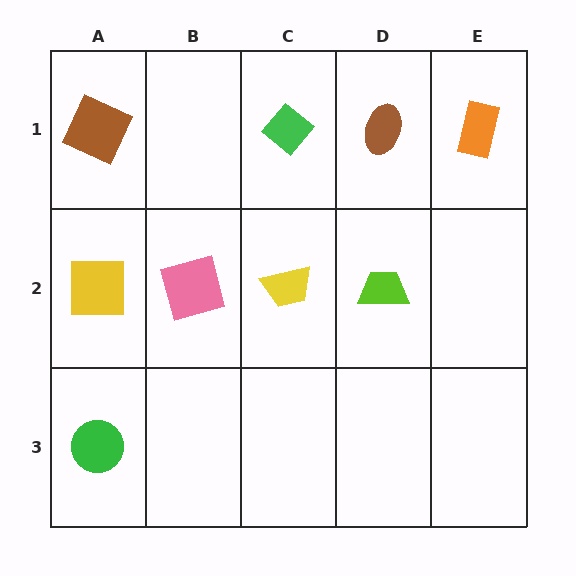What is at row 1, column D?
A brown ellipse.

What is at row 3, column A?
A green circle.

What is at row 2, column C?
A yellow trapezoid.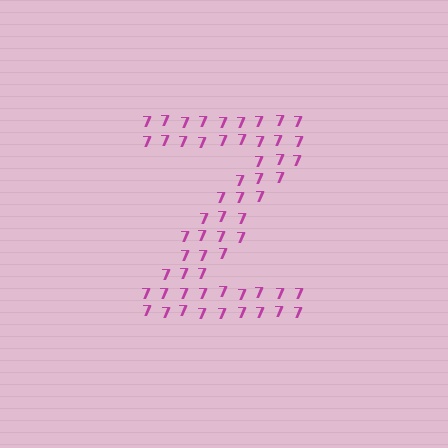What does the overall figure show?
The overall figure shows the letter Z.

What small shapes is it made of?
It is made of small digit 7's.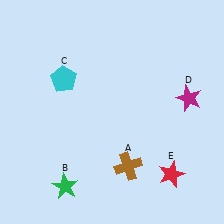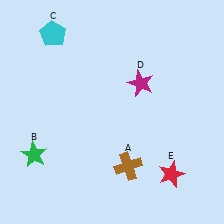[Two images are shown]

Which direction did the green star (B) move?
The green star (B) moved up.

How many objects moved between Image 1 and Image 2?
3 objects moved between the two images.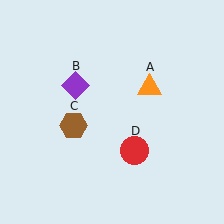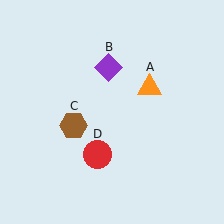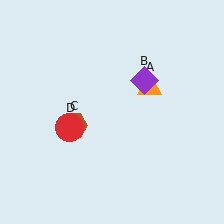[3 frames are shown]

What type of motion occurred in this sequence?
The purple diamond (object B), red circle (object D) rotated clockwise around the center of the scene.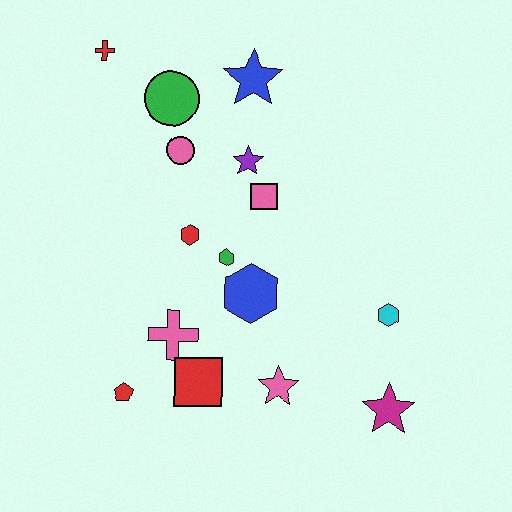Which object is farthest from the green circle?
The magenta star is farthest from the green circle.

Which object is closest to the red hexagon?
The green hexagon is closest to the red hexagon.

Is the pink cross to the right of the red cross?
Yes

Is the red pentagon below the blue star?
Yes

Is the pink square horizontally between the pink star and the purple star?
Yes